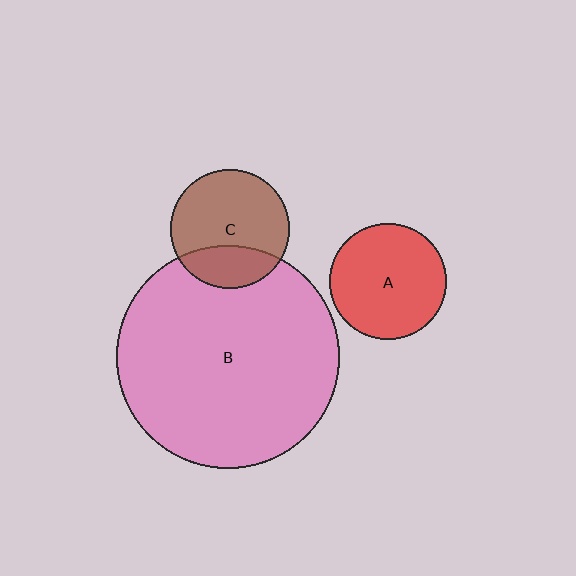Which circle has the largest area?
Circle B (pink).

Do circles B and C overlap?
Yes.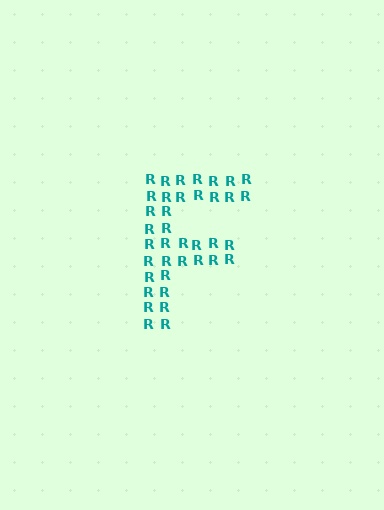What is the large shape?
The large shape is the letter F.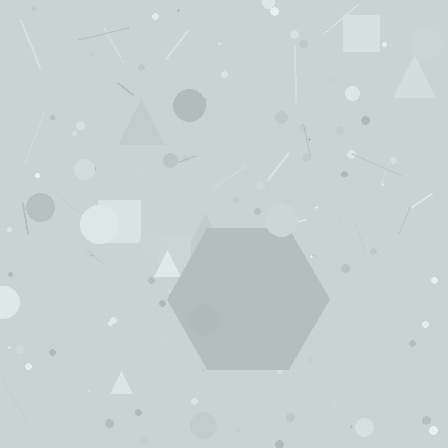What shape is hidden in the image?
A hexagon is hidden in the image.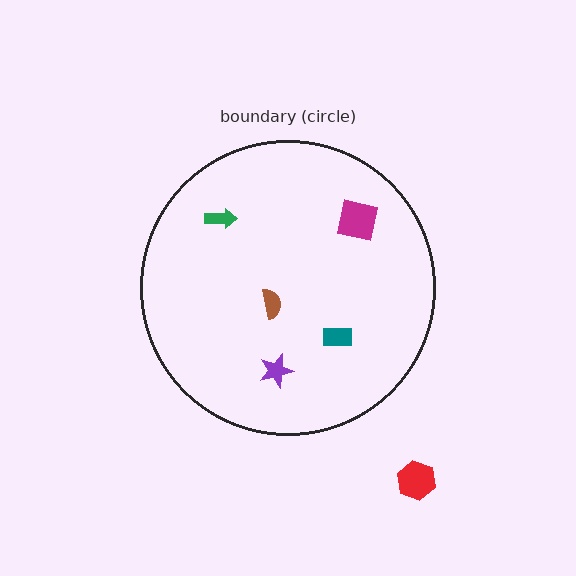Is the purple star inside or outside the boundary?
Inside.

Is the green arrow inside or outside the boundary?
Inside.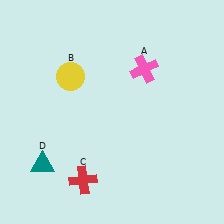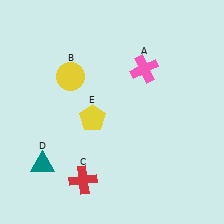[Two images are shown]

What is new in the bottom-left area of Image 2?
A yellow pentagon (E) was added in the bottom-left area of Image 2.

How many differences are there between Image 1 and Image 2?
There is 1 difference between the two images.